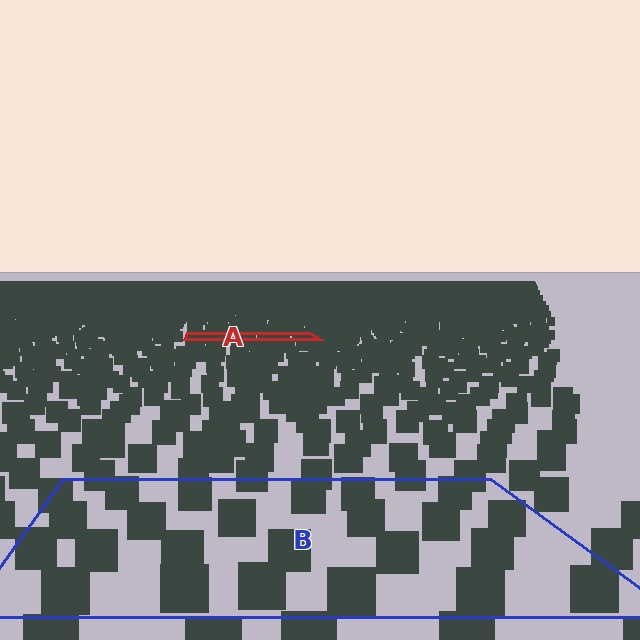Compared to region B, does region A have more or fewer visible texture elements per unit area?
Region A has more texture elements per unit area — they are packed more densely because it is farther away.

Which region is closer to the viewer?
Region B is closer. The texture elements there are larger and more spread out.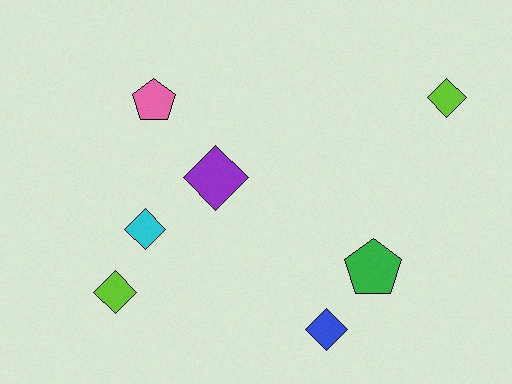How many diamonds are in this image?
There are 5 diamonds.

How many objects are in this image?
There are 7 objects.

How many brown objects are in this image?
There are no brown objects.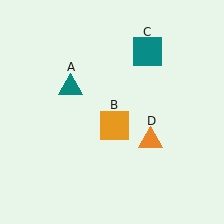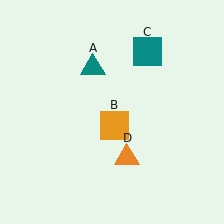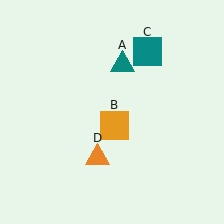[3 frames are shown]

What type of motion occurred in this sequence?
The teal triangle (object A), orange triangle (object D) rotated clockwise around the center of the scene.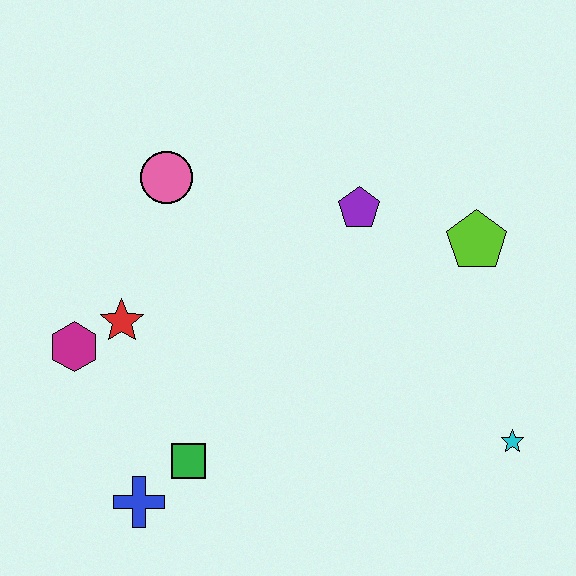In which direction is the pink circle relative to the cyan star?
The pink circle is to the left of the cyan star.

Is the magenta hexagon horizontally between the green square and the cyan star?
No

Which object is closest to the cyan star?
The lime pentagon is closest to the cyan star.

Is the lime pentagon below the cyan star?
No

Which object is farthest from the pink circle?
The cyan star is farthest from the pink circle.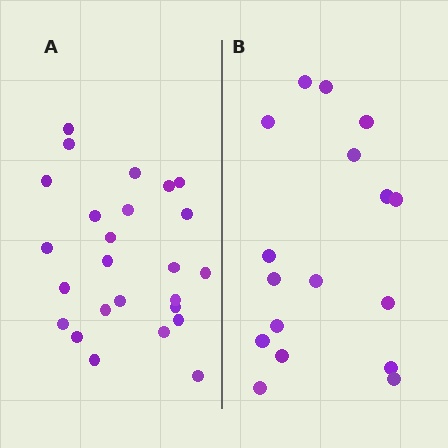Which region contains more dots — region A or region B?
Region A (the left region) has more dots.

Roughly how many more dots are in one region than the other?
Region A has roughly 8 or so more dots than region B.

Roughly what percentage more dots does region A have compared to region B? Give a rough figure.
About 45% more.